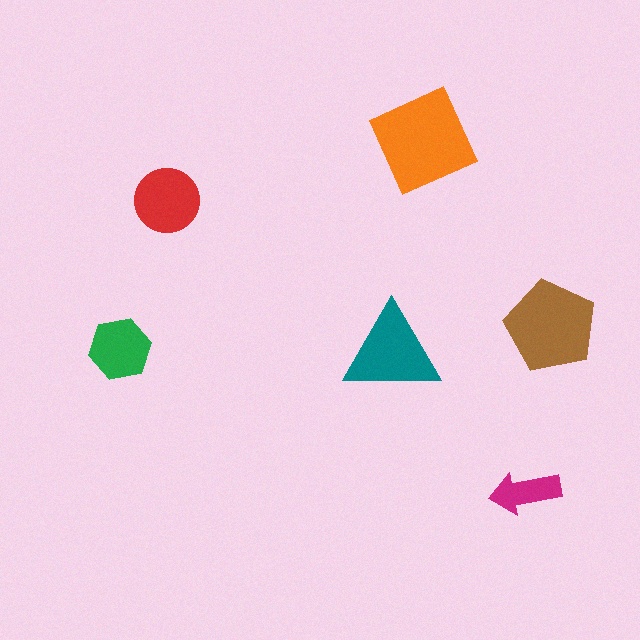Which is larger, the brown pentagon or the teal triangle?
The brown pentagon.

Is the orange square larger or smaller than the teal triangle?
Larger.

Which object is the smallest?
The magenta arrow.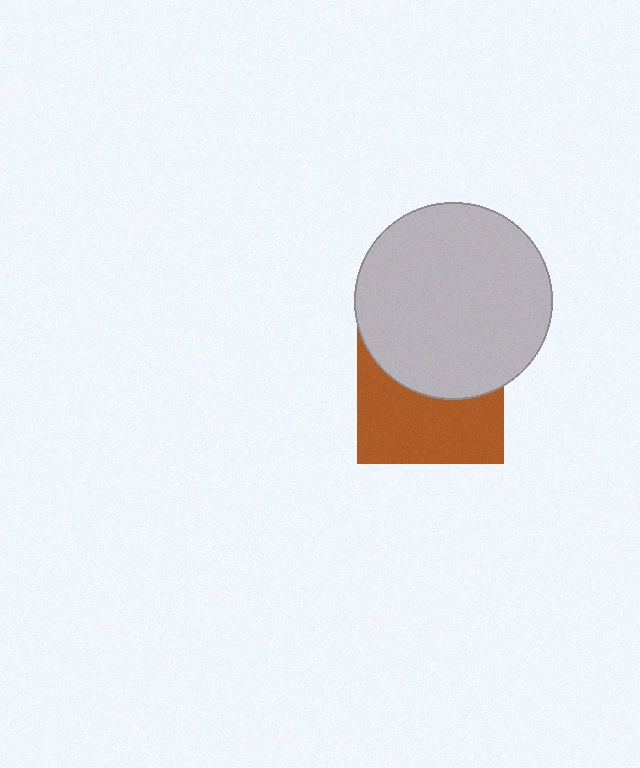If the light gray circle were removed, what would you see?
You would see the complete brown square.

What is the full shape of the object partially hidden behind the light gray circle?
The partially hidden object is a brown square.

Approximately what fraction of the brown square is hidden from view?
Roughly 48% of the brown square is hidden behind the light gray circle.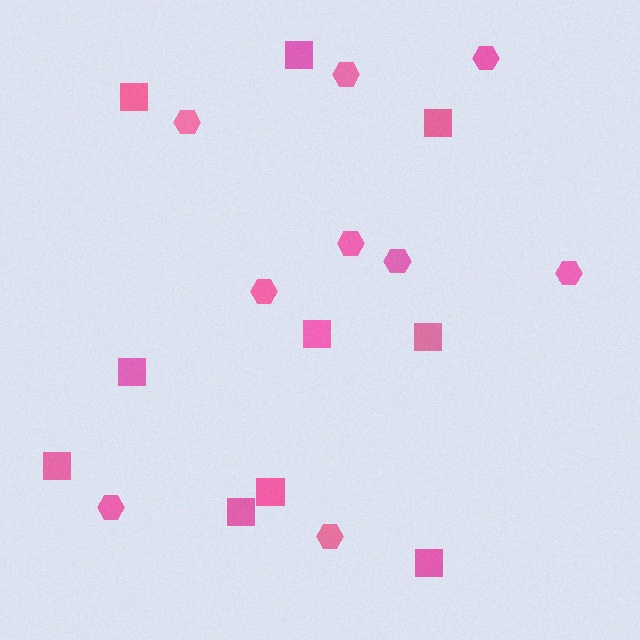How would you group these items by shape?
There are 2 groups: one group of squares (10) and one group of hexagons (9).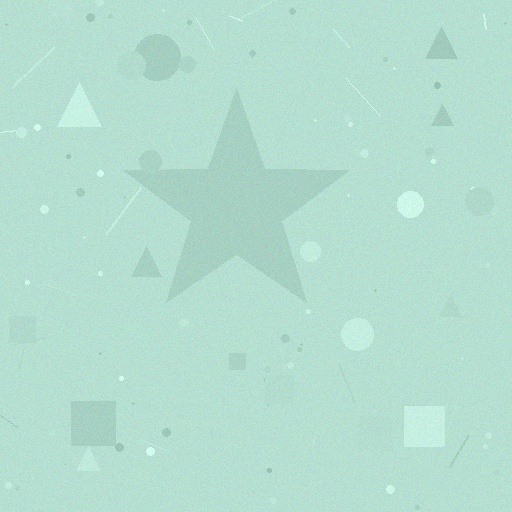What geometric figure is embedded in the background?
A star is embedded in the background.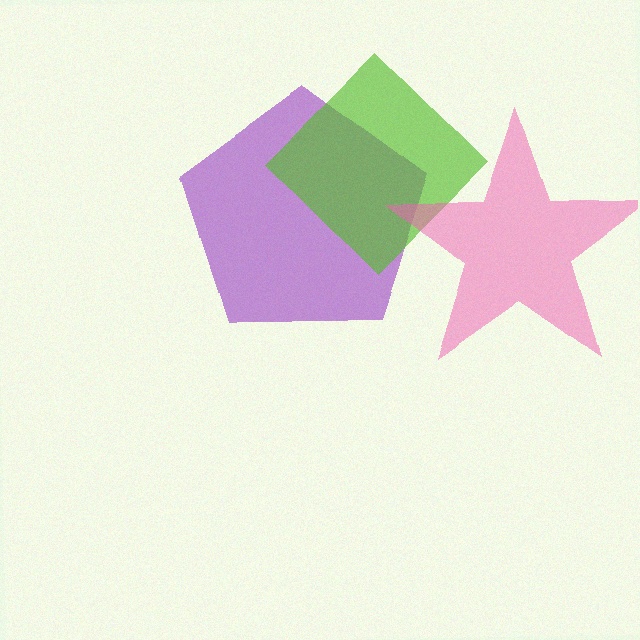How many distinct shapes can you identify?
There are 3 distinct shapes: a purple pentagon, a lime diamond, a pink star.